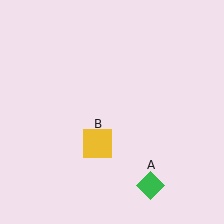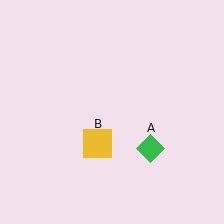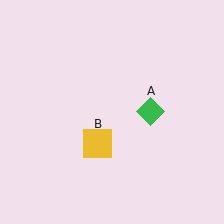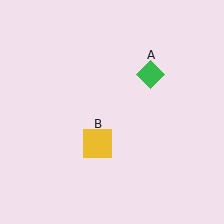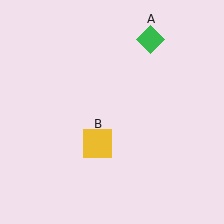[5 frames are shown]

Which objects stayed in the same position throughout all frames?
Yellow square (object B) remained stationary.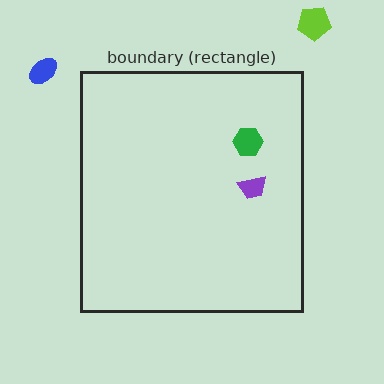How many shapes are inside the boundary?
2 inside, 2 outside.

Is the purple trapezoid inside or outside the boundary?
Inside.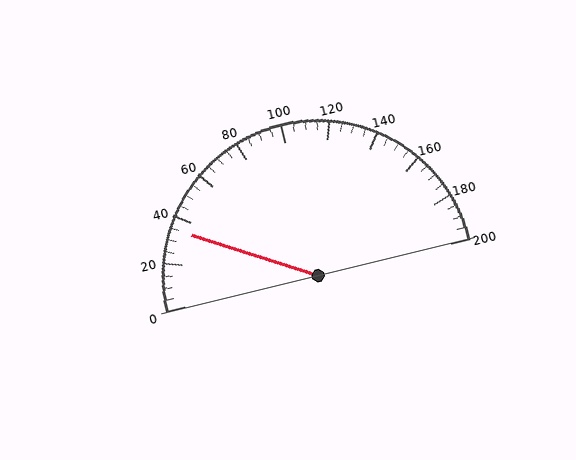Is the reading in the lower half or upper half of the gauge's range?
The reading is in the lower half of the range (0 to 200).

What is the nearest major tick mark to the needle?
The nearest major tick mark is 40.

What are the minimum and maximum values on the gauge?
The gauge ranges from 0 to 200.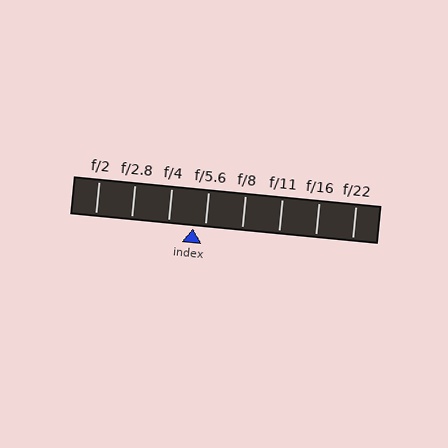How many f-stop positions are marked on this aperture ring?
There are 8 f-stop positions marked.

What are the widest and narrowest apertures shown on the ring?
The widest aperture shown is f/2 and the narrowest is f/22.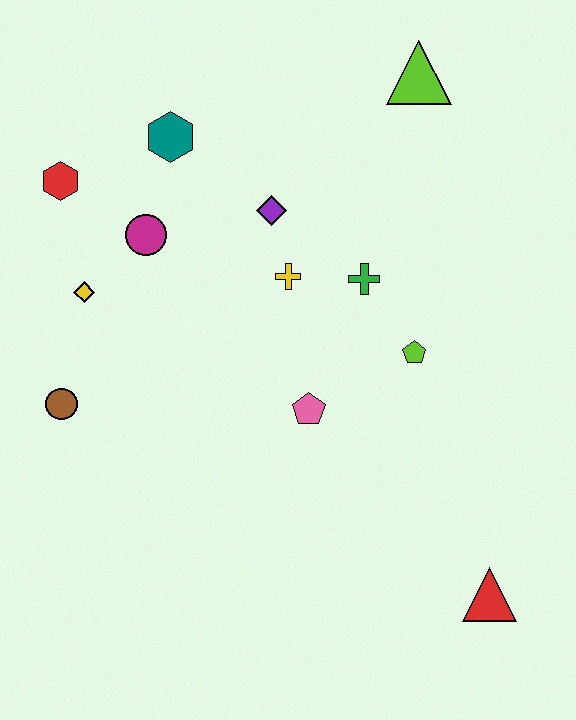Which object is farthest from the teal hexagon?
The red triangle is farthest from the teal hexagon.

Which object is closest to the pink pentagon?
The lime pentagon is closest to the pink pentagon.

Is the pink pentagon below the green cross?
Yes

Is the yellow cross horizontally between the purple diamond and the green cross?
Yes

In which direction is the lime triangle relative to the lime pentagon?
The lime triangle is above the lime pentagon.